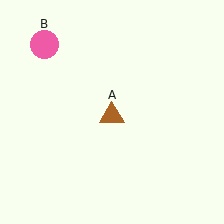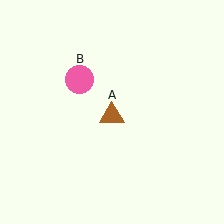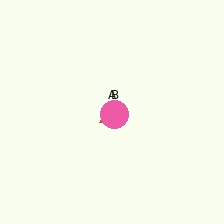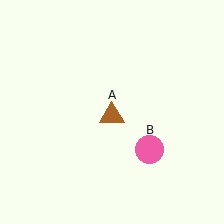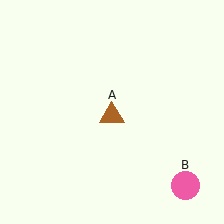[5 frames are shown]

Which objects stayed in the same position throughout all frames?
Brown triangle (object A) remained stationary.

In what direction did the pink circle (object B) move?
The pink circle (object B) moved down and to the right.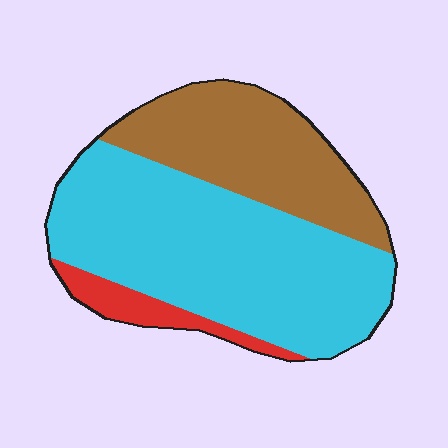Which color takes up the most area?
Cyan, at roughly 60%.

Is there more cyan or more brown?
Cyan.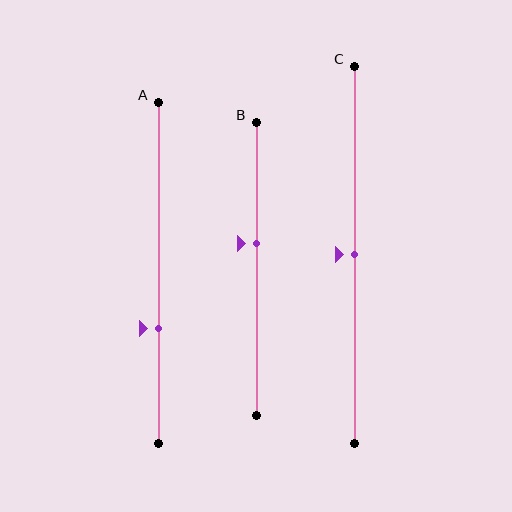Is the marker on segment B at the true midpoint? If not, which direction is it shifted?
No, the marker on segment B is shifted upward by about 9% of the segment length.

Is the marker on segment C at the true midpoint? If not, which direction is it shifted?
Yes, the marker on segment C is at the true midpoint.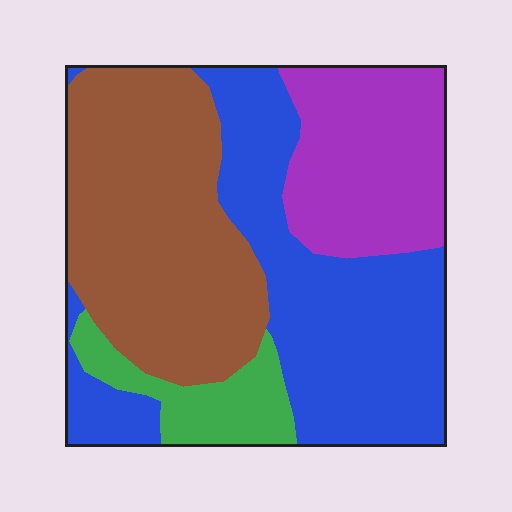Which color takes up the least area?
Green, at roughly 10%.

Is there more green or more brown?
Brown.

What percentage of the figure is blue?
Blue covers 36% of the figure.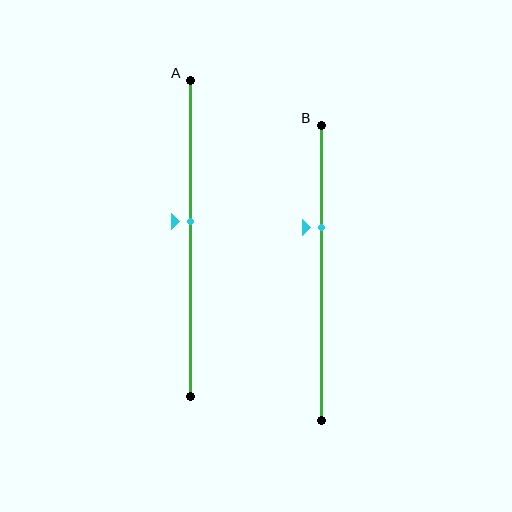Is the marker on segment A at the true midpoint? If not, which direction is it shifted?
No, the marker on segment A is shifted upward by about 5% of the segment length.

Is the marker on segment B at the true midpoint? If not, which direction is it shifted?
No, the marker on segment B is shifted upward by about 15% of the segment length.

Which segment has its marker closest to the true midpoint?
Segment A has its marker closest to the true midpoint.